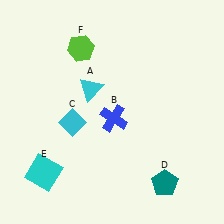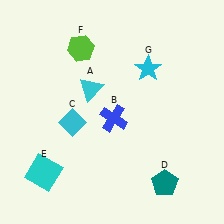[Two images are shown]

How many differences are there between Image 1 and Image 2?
There is 1 difference between the two images.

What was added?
A cyan star (G) was added in Image 2.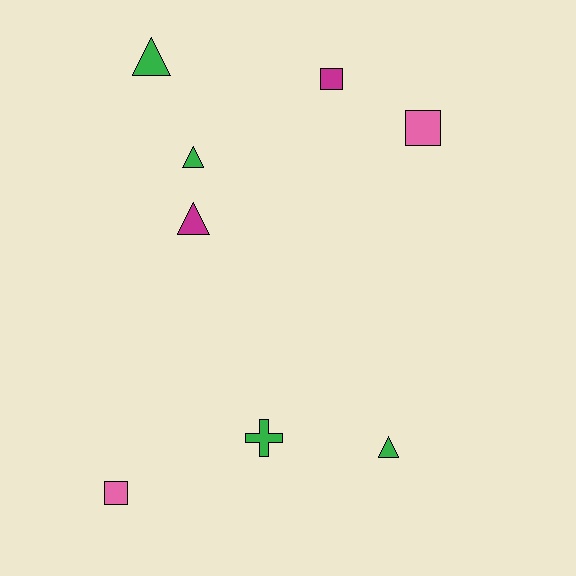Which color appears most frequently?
Green, with 4 objects.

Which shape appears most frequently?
Triangle, with 4 objects.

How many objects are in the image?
There are 8 objects.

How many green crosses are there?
There is 1 green cross.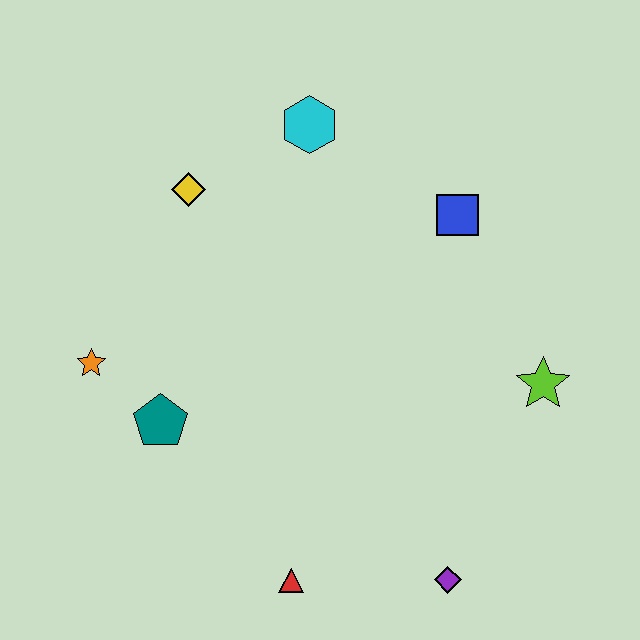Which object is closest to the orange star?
The teal pentagon is closest to the orange star.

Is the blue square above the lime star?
Yes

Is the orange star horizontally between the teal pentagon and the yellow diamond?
No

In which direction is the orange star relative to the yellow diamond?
The orange star is below the yellow diamond.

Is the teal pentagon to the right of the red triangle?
No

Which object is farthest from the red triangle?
The cyan hexagon is farthest from the red triangle.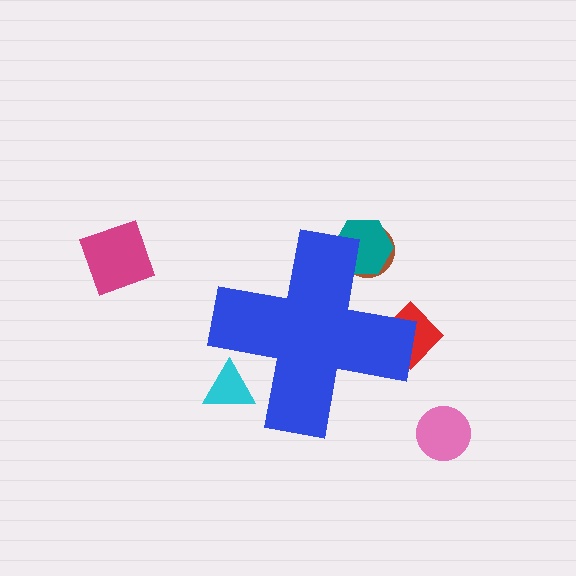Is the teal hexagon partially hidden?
Yes, the teal hexagon is partially hidden behind the blue cross.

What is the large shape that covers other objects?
A blue cross.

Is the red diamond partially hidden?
Yes, the red diamond is partially hidden behind the blue cross.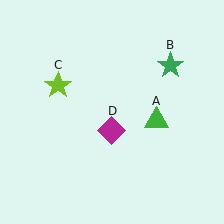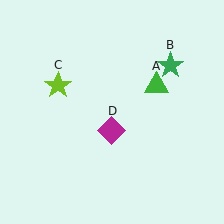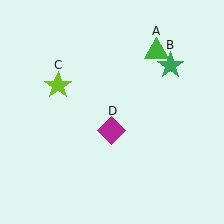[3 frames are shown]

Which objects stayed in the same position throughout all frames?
Green star (object B) and lime star (object C) and magenta diamond (object D) remained stationary.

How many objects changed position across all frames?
1 object changed position: green triangle (object A).